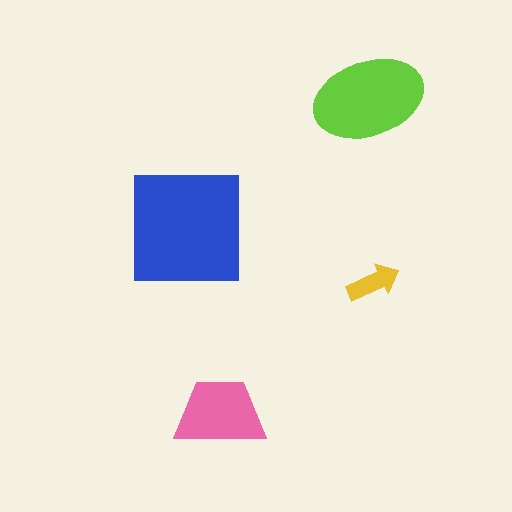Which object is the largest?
The blue square.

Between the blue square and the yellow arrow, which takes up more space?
The blue square.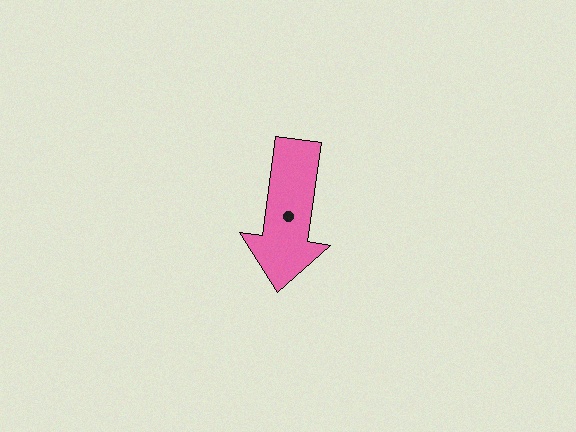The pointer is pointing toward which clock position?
Roughly 6 o'clock.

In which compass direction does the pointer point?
South.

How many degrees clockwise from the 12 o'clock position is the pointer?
Approximately 188 degrees.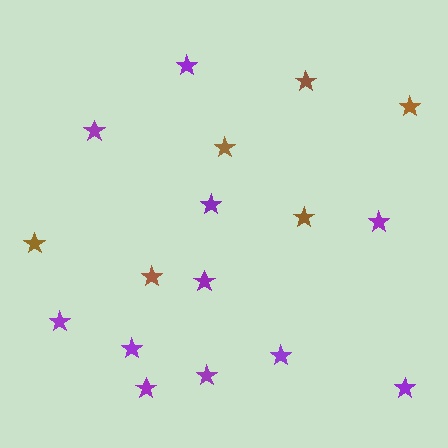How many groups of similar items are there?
There are 2 groups: one group of brown stars (6) and one group of purple stars (11).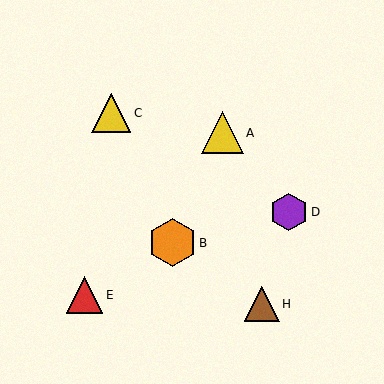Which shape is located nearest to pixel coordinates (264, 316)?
The brown triangle (labeled H) at (262, 304) is nearest to that location.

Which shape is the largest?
The orange hexagon (labeled B) is the largest.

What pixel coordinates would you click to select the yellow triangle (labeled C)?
Click at (111, 113) to select the yellow triangle C.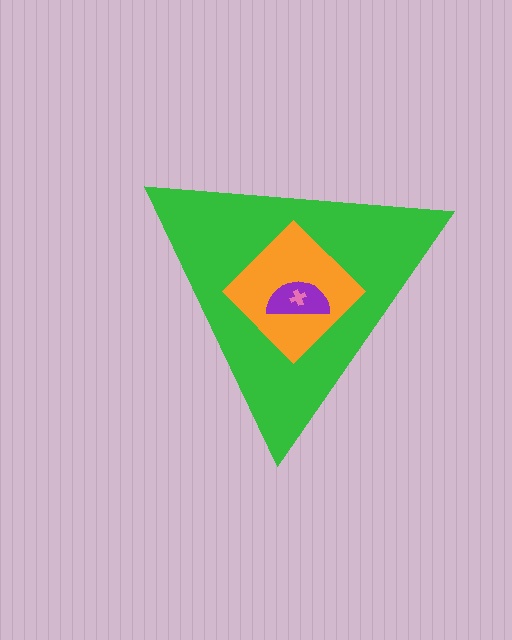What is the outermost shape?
The green triangle.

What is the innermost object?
The pink cross.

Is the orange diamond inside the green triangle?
Yes.